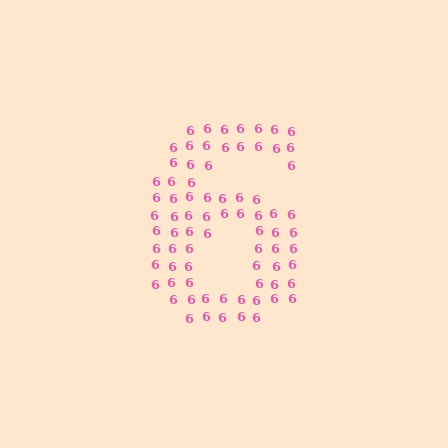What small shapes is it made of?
It is made of small digit 6's.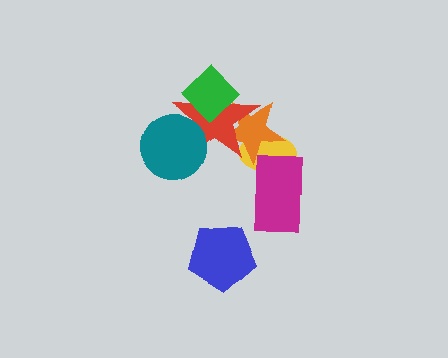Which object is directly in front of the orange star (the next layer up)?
The red star is directly in front of the orange star.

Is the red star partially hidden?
Yes, it is partially covered by another shape.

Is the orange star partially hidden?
Yes, it is partially covered by another shape.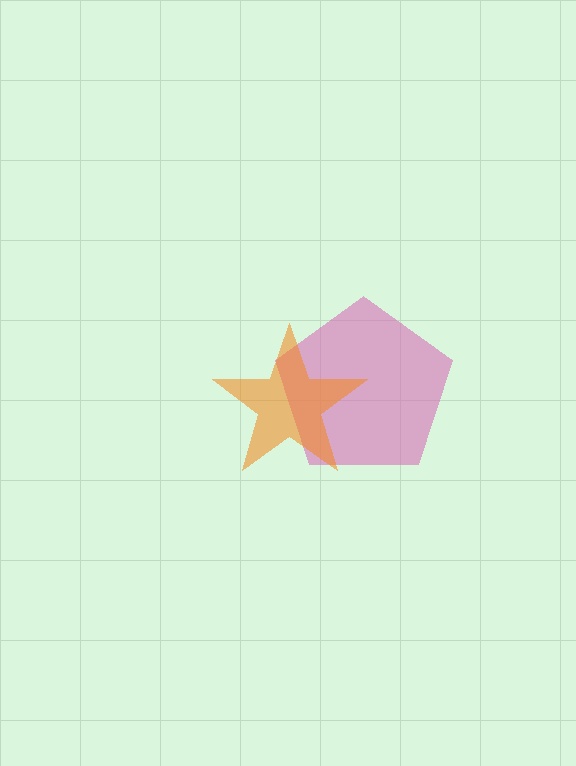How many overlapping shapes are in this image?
There are 2 overlapping shapes in the image.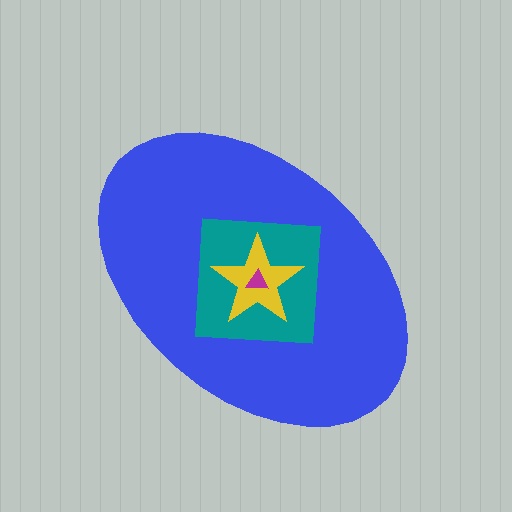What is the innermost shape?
The magenta triangle.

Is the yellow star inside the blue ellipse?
Yes.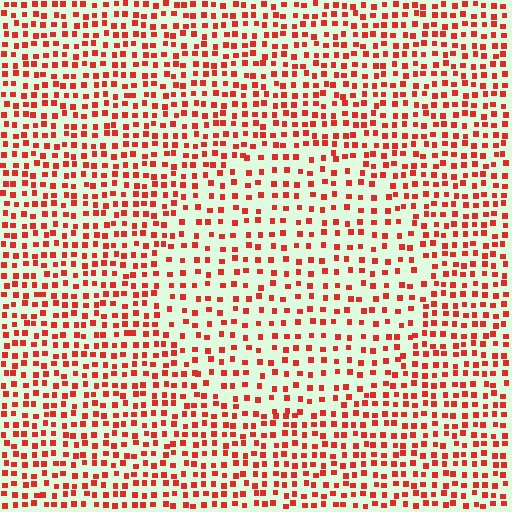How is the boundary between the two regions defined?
The boundary is defined by a change in element density (approximately 1.6x ratio). All elements are the same color, size, and shape.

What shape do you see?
I see a circle.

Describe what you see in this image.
The image contains small red elements arranged at two different densities. A circle-shaped region is visible where the elements are less densely packed than the surrounding area.